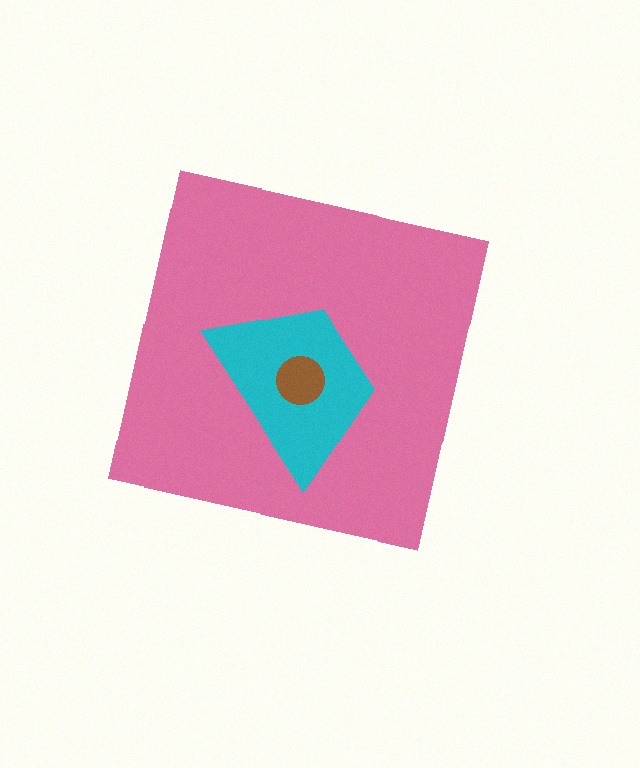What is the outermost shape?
The pink square.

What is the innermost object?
The brown circle.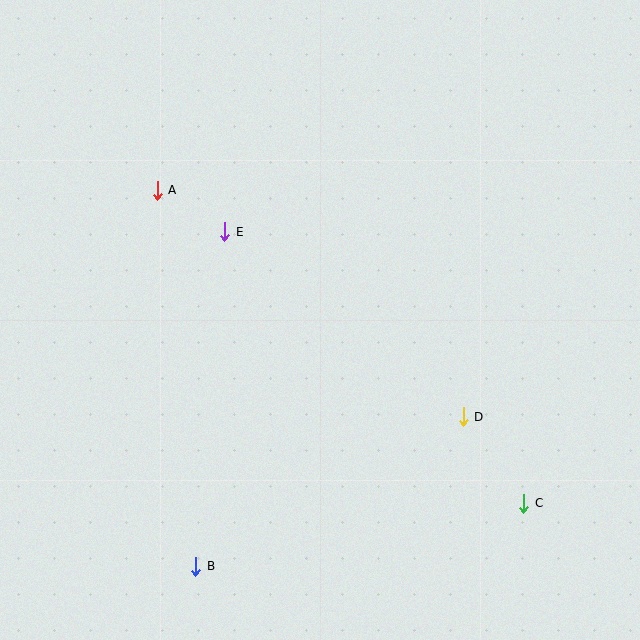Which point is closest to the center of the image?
Point E at (225, 232) is closest to the center.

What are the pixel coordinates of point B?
Point B is at (196, 566).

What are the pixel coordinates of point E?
Point E is at (225, 232).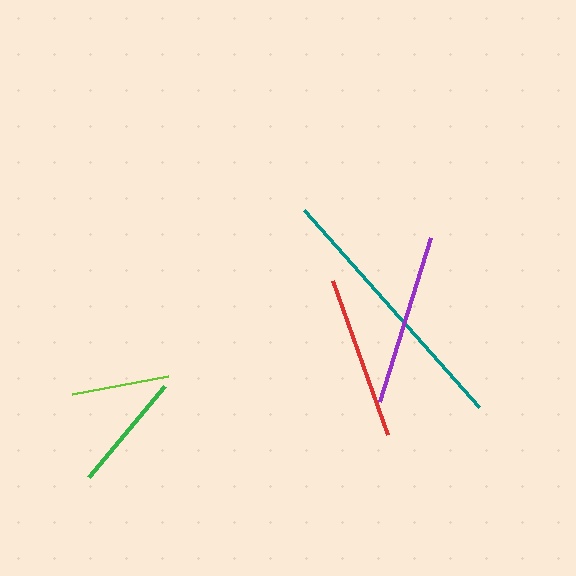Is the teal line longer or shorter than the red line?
The teal line is longer than the red line.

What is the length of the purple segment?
The purple segment is approximately 172 pixels long.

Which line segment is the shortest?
The lime line is the shortest at approximately 98 pixels.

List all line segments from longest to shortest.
From longest to shortest: teal, purple, red, green, lime.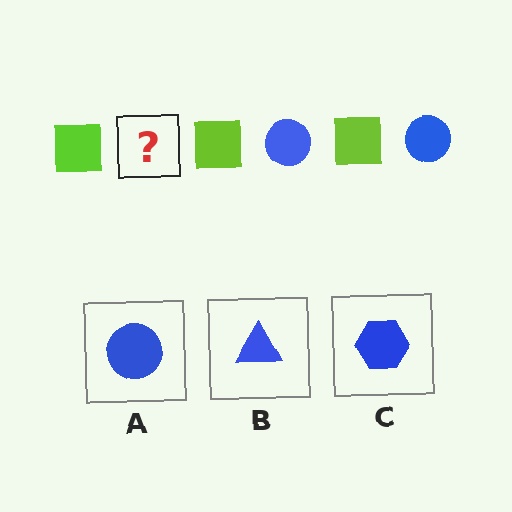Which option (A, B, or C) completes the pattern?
A.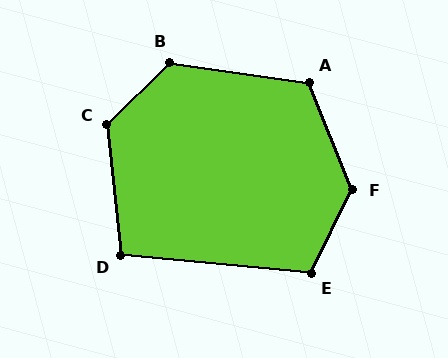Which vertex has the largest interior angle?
F, at approximately 132 degrees.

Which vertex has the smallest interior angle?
D, at approximately 101 degrees.